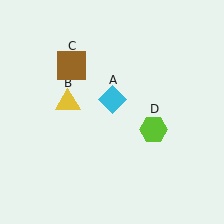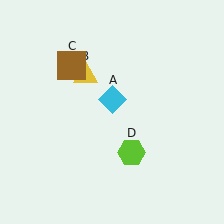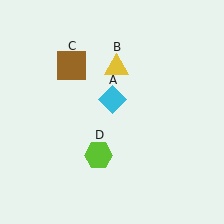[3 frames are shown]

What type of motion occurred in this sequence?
The yellow triangle (object B), lime hexagon (object D) rotated clockwise around the center of the scene.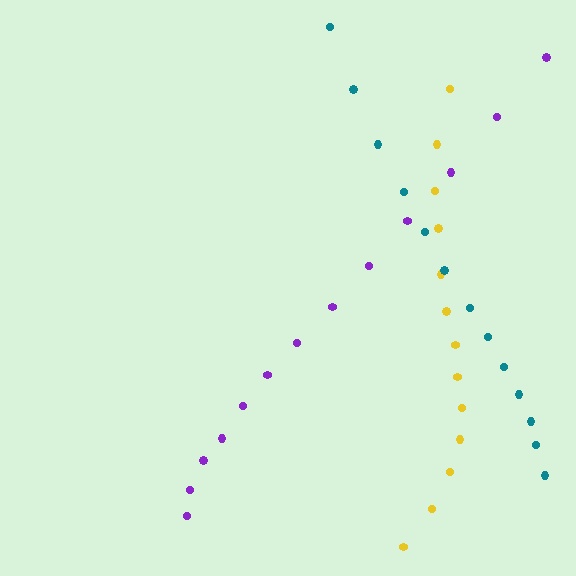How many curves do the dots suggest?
There are 3 distinct paths.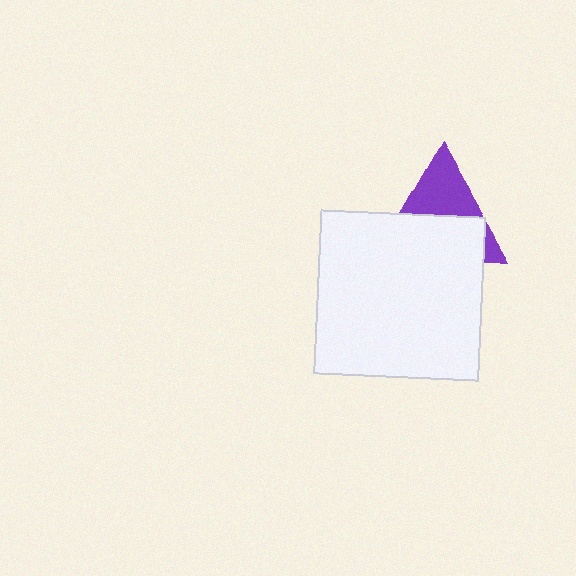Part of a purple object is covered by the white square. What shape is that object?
It is a triangle.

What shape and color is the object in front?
The object in front is a white square.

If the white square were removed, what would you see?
You would see the complete purple triangle.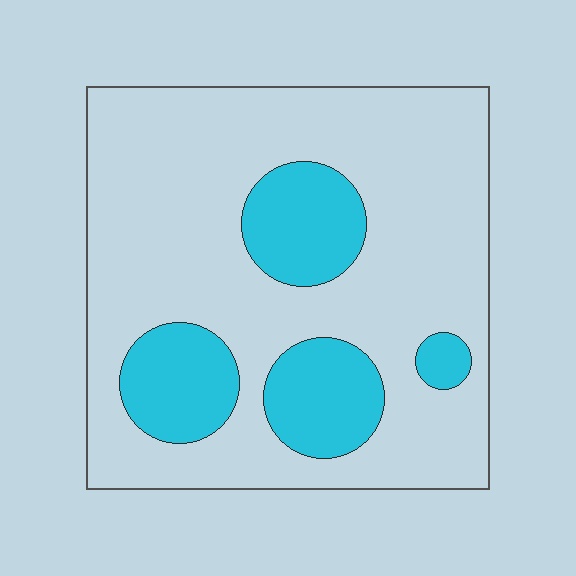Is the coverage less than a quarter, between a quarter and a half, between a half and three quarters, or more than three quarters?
Less than a quarter.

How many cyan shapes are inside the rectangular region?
4.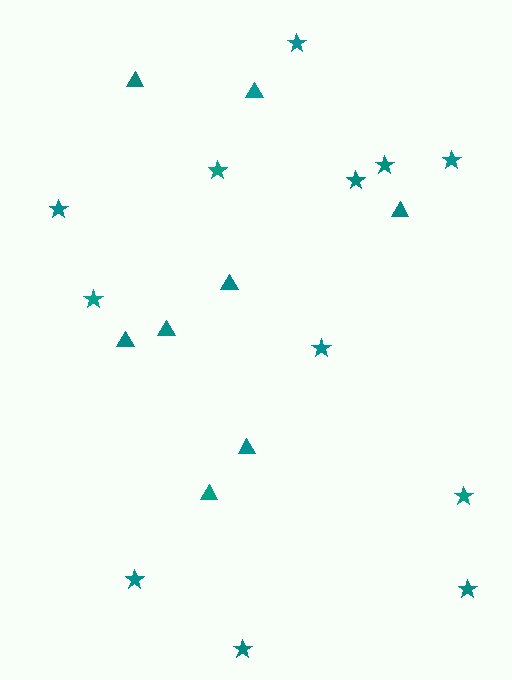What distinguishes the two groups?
There are 2 groups: one group of triangles (8) and one group of stars (12).